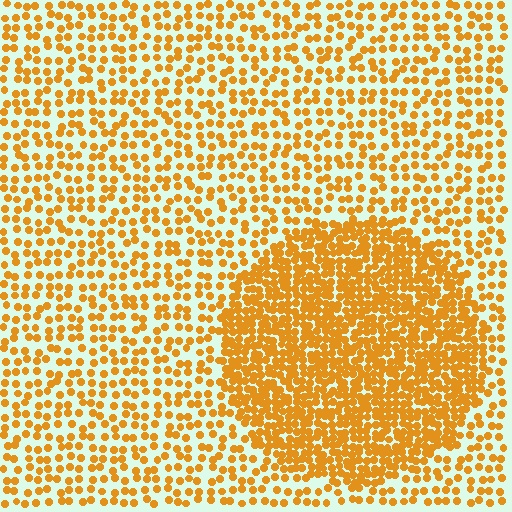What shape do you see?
I see a circle.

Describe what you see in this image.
The image contains small orange elements arranged at two different densities. A circle-shaped region is visible where the elements are more densely packed than the surrounding area.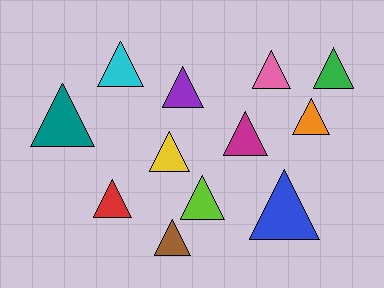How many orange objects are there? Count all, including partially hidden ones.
There is 1 orange object.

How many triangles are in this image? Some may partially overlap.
There are 12 triangles.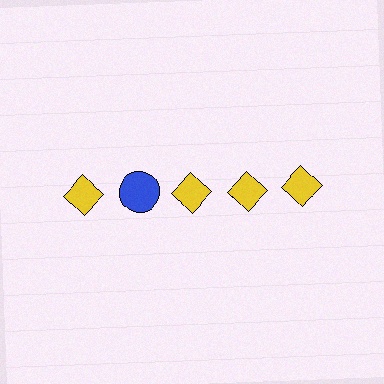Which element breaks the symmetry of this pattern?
The blue circle in the top row, second from left column breaks the symmetry. All other shapes are yellow diamonds.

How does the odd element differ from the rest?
It differs in both color (blue instead of yellow) and shape (circle instead of diamond).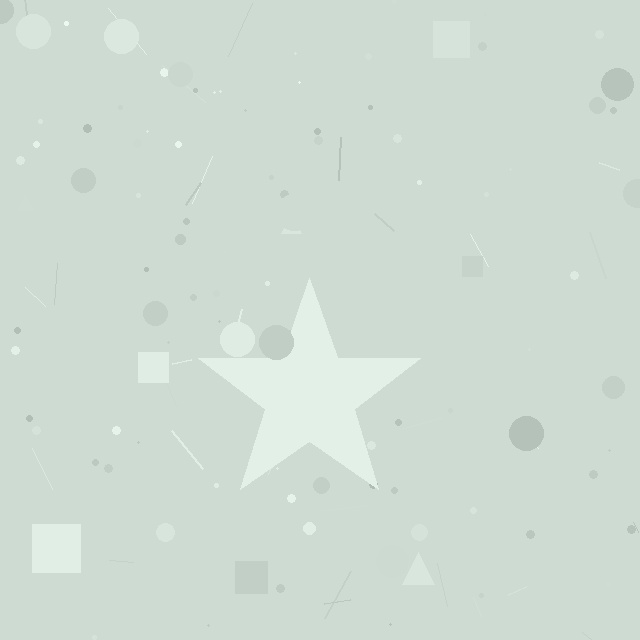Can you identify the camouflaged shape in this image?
The camouflaged shape is a star.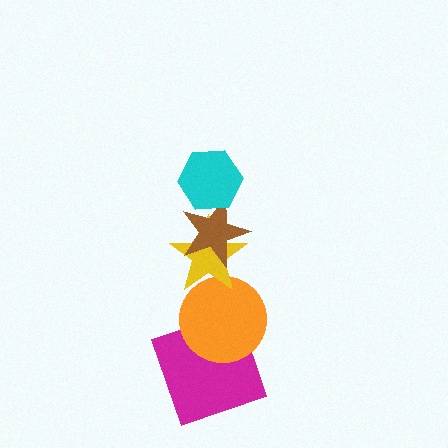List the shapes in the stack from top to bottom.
From top to bottom: the cyan hexagon, the brown star, the yellow star, the orange circle, the magenta square.